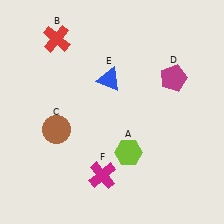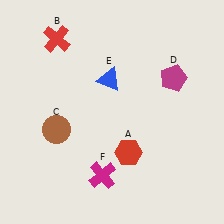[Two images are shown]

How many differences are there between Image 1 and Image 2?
There is 1 difference between the two images.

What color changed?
The hexagon (A) changed from lime in Image 1 to red in Image 2.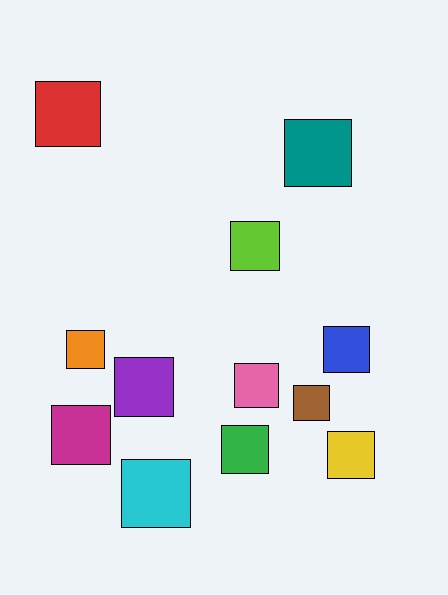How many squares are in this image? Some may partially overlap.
There are 12 squares.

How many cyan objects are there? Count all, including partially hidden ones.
There is 1 cyan object.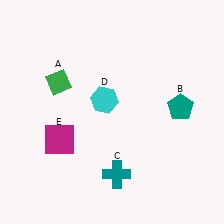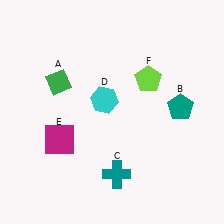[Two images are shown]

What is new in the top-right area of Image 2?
A lime pentagon (F) was added in the top-right area of Image 2.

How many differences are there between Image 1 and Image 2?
There is 1 difference between the two images.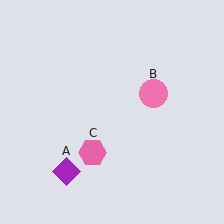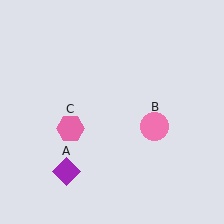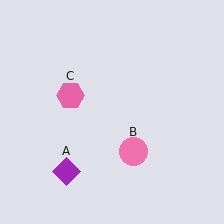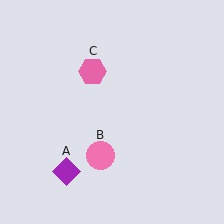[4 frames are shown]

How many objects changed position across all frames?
2 objects changed position: pink circle (object B), pink hexagon (object C).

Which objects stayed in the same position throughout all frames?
Purple diamond (object A) remained stationary.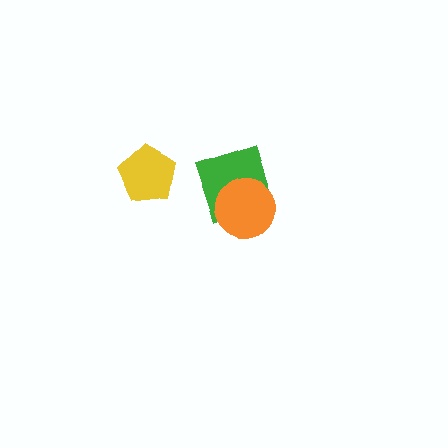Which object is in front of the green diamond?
The orange circle is in front of the green diamond.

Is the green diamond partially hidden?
Yes, it is partially covered by another shape.